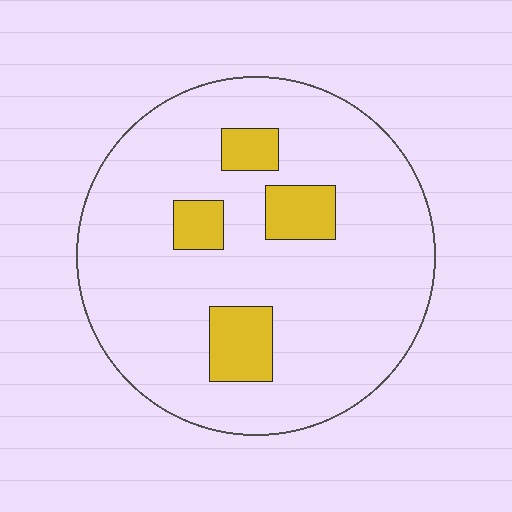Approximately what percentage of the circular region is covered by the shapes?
Approximately 15%.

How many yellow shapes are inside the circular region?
4.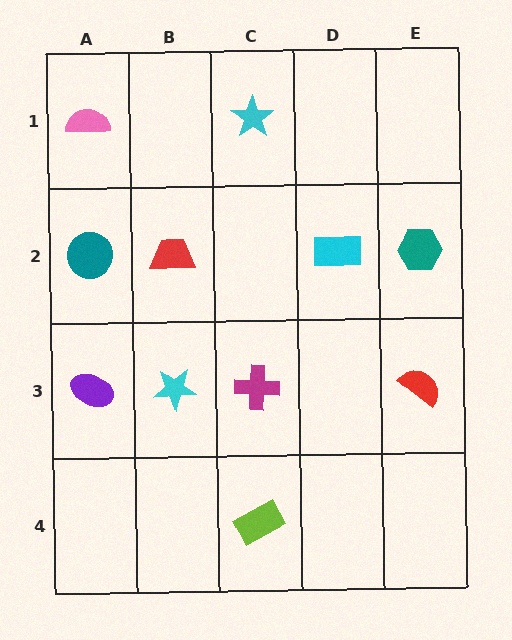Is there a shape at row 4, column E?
No, that cell is empty.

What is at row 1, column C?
A cyan star.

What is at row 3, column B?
A cyan star.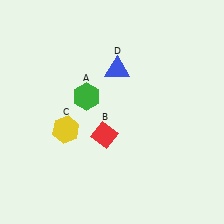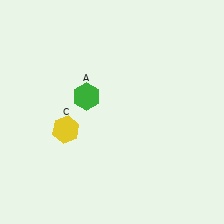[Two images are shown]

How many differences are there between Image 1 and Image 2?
There are 2 differences between the two images.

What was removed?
The blue triangle (D), the red diamond (B) were removed in Image 2.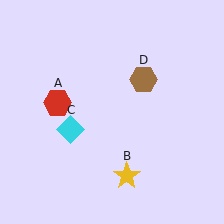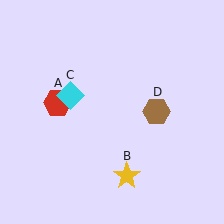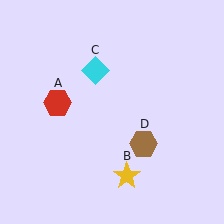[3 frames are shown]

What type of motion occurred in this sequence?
The cyan diamond (object C), brown hexagon (object D) rotated clockwise around the center of the scene.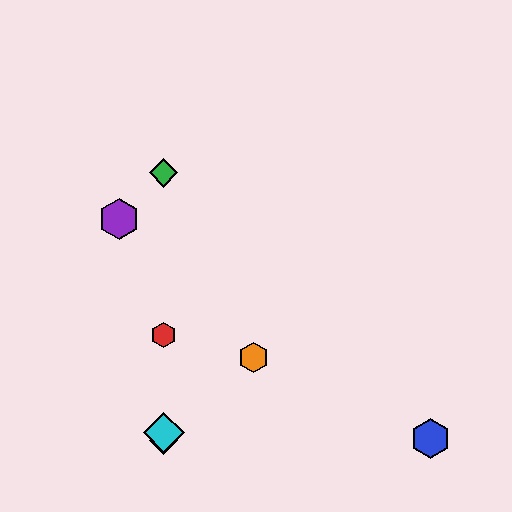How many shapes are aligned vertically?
4 shapes (the red hexagon, the green diamond, the yellow diamond, the cyan diamond) are aligned vertically.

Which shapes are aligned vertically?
The red hexagon, the green diamond, the yellow diamond, the cyan diamond are aligned vertically.